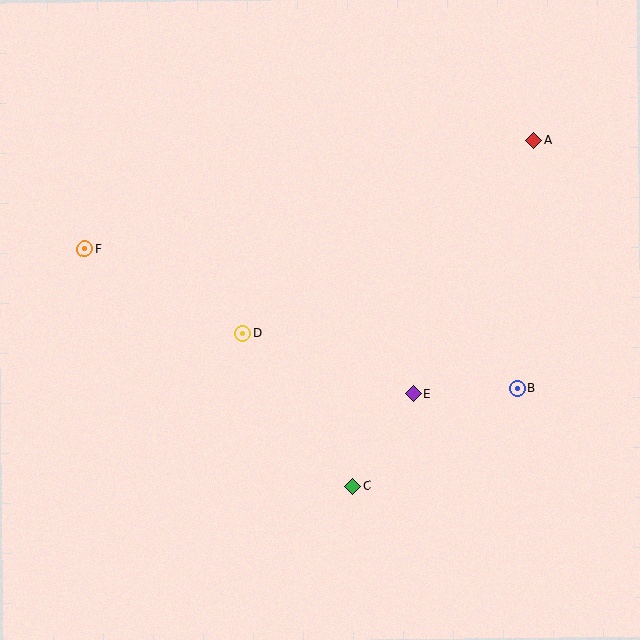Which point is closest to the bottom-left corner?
Point C is closest to the bottom-left corner.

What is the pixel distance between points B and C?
The distance between B and C is 191 pixels.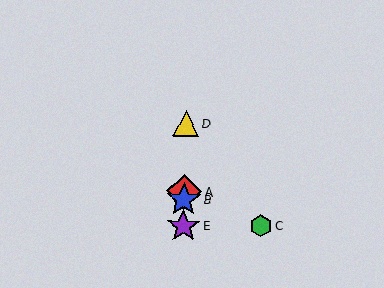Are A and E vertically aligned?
Yes, both are at x≈184.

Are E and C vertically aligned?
No, E is at x≈183 and C is at x≈261.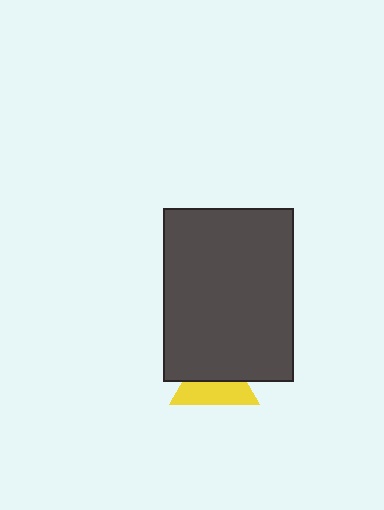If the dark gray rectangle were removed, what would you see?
You would see the complete yellow triangle.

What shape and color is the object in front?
The object in front is a dark gray rectangle.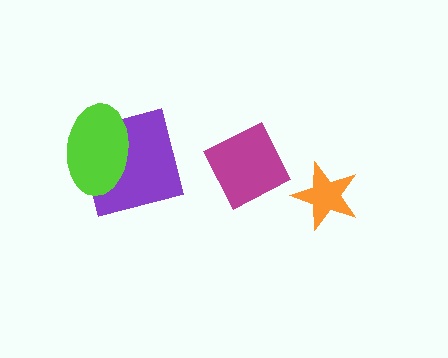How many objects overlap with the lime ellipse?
1 object overlaps with the lime ellipse.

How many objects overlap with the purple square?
1 object overlaps with the purple square.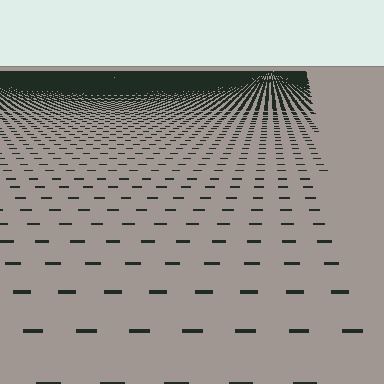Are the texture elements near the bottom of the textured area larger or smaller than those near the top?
Larger. Near the bottom, elements are closer to the viewer and appear at a bigger on-screen size.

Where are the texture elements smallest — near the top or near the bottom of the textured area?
Near the top.